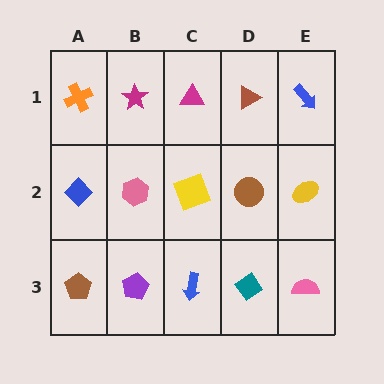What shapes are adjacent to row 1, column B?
A pink hexagon (row 2, column B), an orange cross (row 1, column A), a magenta triangle (row 1, column C).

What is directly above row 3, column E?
A yellow ellipse.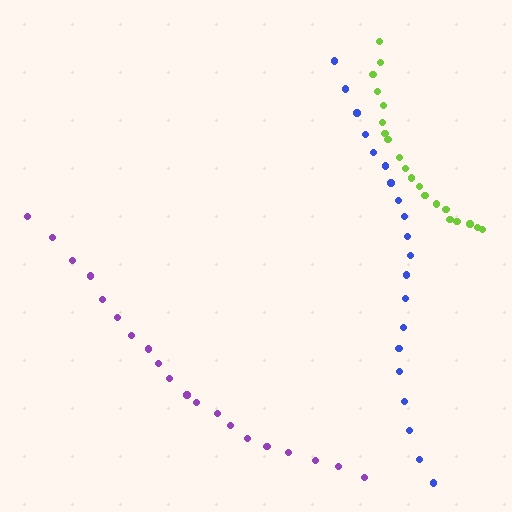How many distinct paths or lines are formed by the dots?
There are 3 distinct paths.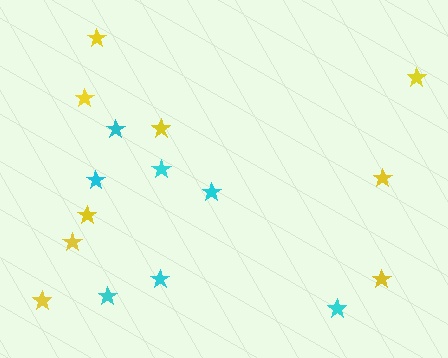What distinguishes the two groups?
There are 2 groups: one group of yellow stars (9) and one group of cyan stars (7).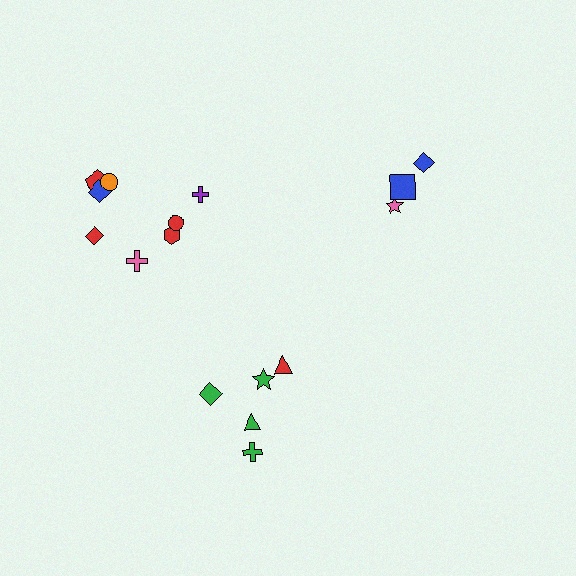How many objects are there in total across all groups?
There are 16 objects.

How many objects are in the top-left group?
There are 8 objects.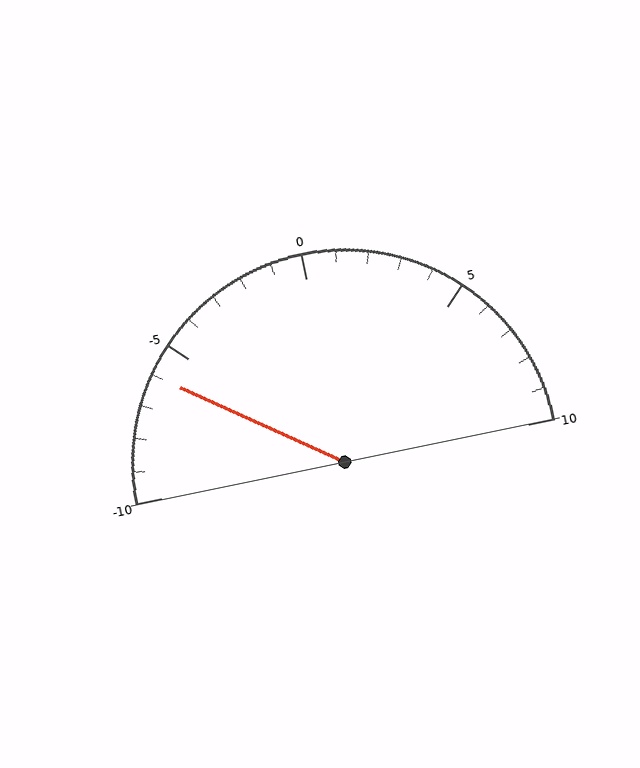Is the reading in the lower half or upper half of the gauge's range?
The reading is in the lower half of the range (-10 to 10).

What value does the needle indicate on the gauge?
The needle indicates approximately -6.